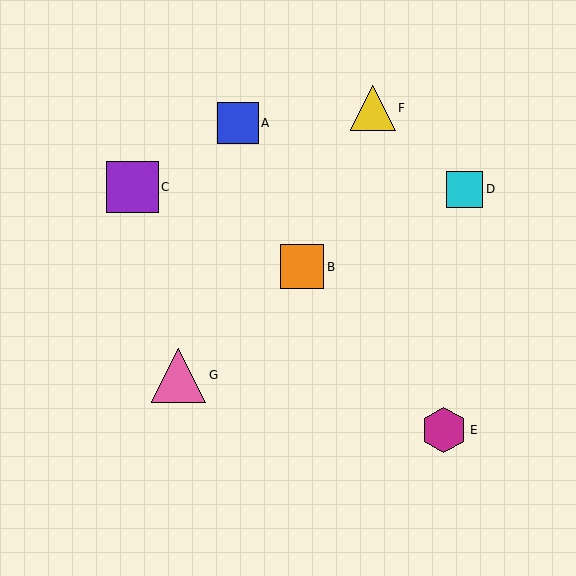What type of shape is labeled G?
Shape G is a pink triangle.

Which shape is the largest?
The pink triangle (labeled G) is the largest.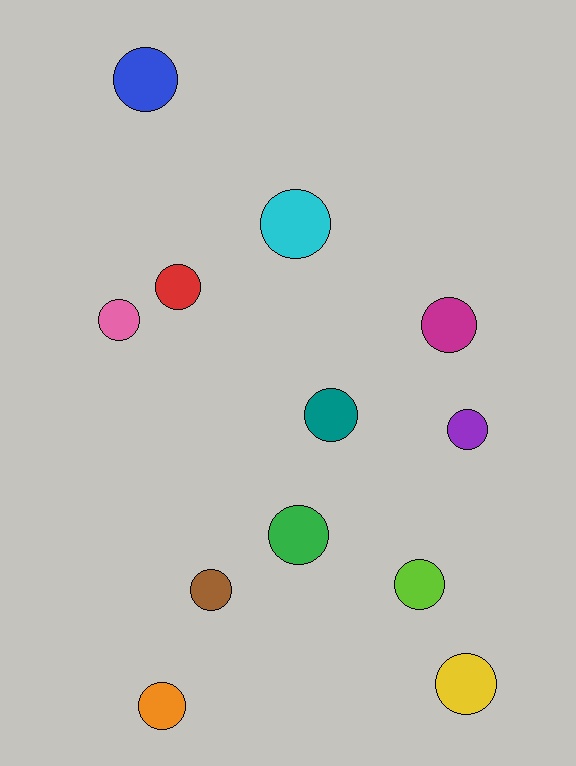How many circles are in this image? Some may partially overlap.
There are 12 circles.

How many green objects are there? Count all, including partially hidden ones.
There is 1 green object.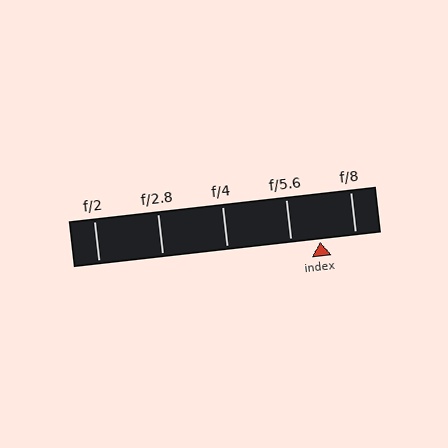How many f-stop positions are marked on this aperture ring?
There are 5 f-stop positions marked.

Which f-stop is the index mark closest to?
The index mark is closest to f/5.6.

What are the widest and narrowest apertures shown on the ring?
The widest aperture shown is f/2 and the narrowest is f/8.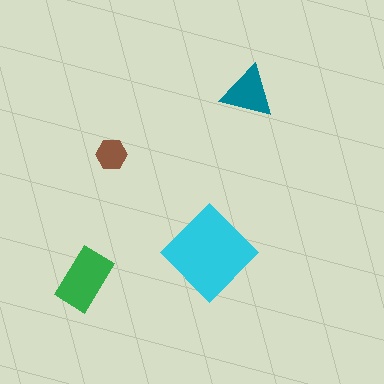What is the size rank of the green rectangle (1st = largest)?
2nd.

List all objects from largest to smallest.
The cyan diamond, the green rectangle, the teal triangle, the brown hexagon.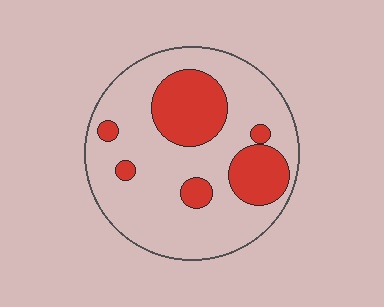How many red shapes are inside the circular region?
6.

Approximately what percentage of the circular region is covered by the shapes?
Approximately 25%.